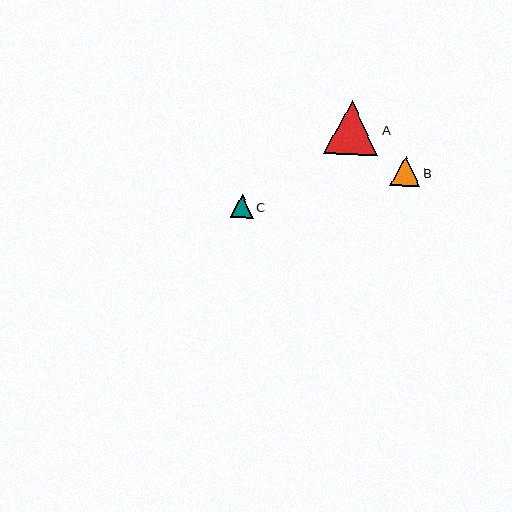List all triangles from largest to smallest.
From largest to smallest: A, B, C.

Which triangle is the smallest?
Triangle C is the smallest with a size of approximately 23 pixels.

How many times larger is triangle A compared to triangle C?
Triangle A is approximately 2.4 times the size of triangle C.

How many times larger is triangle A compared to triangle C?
Triangle A is approximately 2.4 times the size of triangle C.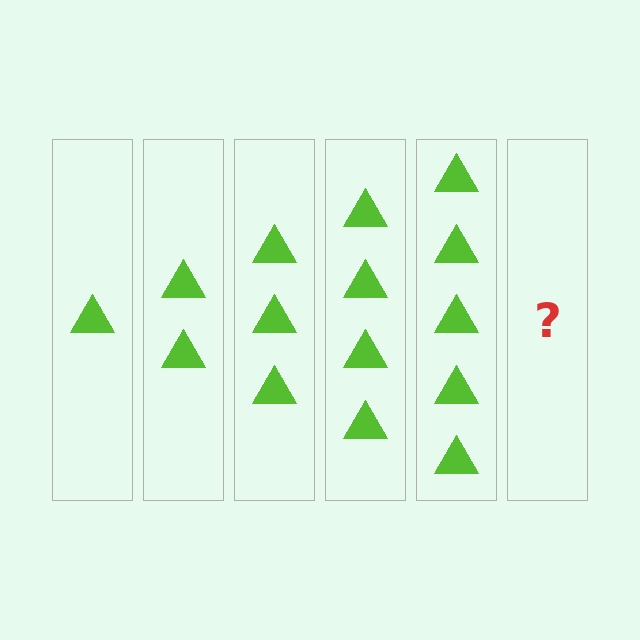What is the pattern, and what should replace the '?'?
The pattern is that each step adds one more triangle. The '?' should be 6 triangles.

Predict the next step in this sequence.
The next step is 6 triangles.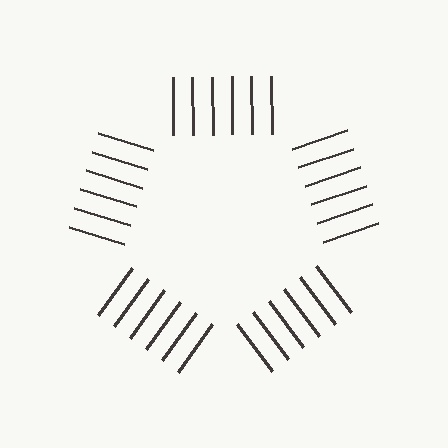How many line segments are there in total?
30 — 6 along each of the 5 edges.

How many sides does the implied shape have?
5 sides — the line-ends trace a pentagon.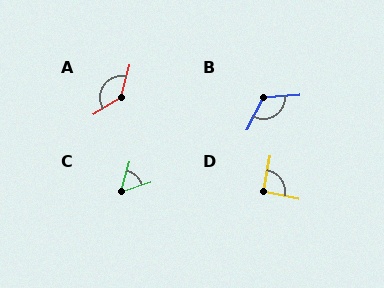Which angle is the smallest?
C, at approximately 57 degrees.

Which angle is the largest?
A, at approximately 137 degrees.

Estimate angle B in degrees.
Approximately 120 degrees.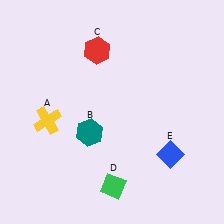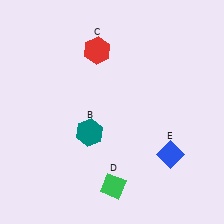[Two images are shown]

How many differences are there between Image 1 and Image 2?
There is 1 difference between the two images.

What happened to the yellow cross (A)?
The yellow cross (A) was removed in Image 2. It was in the bottom-left area of Image 1.